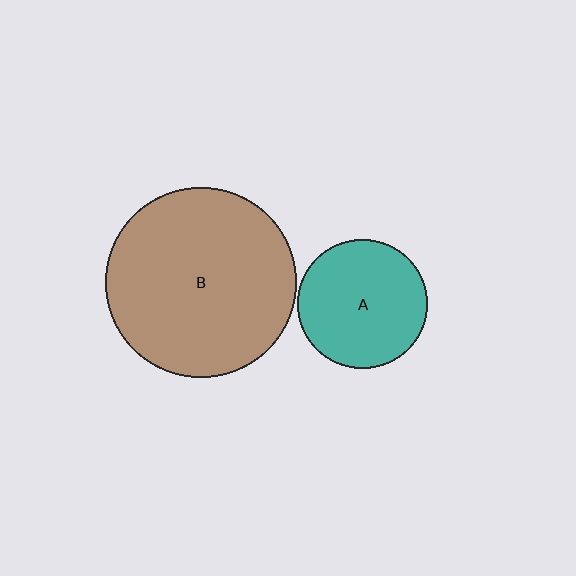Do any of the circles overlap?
No, none of the circles overlap.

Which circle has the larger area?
Circle B (brown).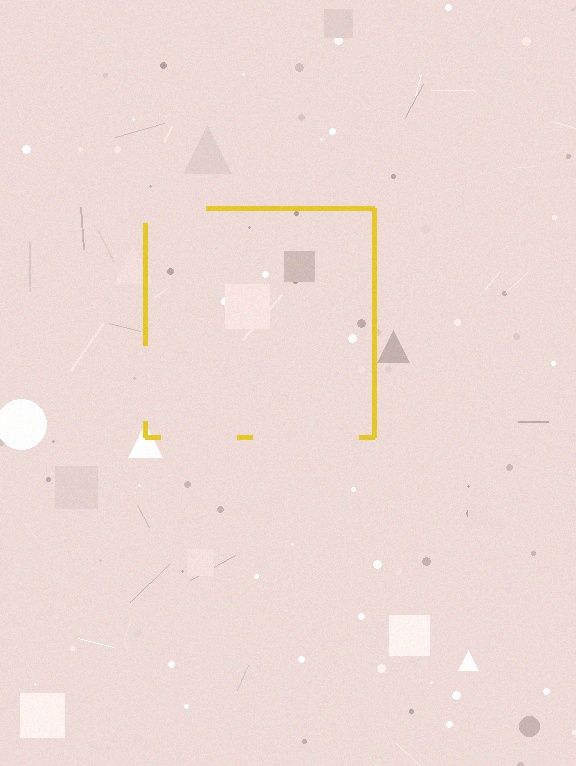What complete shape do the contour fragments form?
The contour fragments form a square.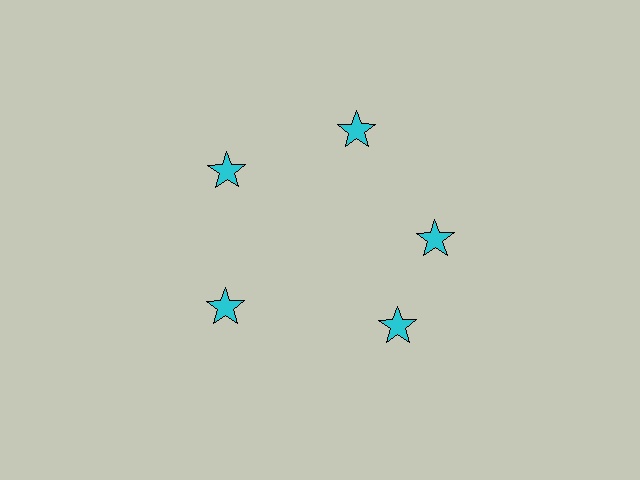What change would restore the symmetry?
The symmetry would be restored by rotating it back into even spacing with its neighbors so that all 5 stars sit at equal angles and equal distance from the center.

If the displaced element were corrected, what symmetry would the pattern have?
It would have 5-fold rotational symmetry — the pattern would map onto itself every 72 degrees.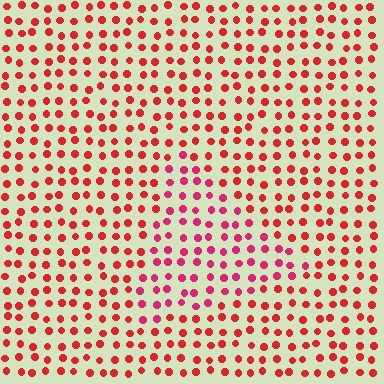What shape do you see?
I see a triangle.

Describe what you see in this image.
The image is filled with small red elements in a uniform arrangement. A triangle-shaped region is visible where the elements are tinted to a slightly different hue, forming a subtle color boundary.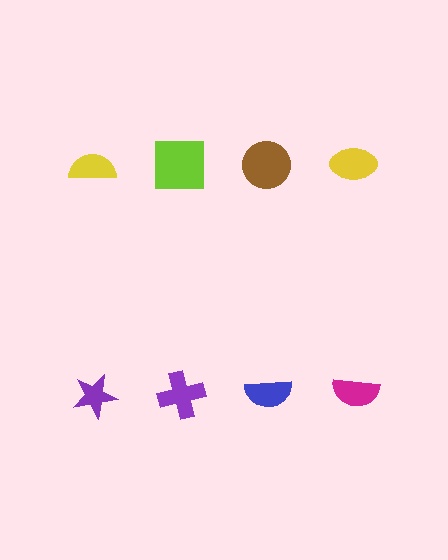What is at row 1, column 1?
A yellow semicircle.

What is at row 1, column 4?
A yellow ellipse.